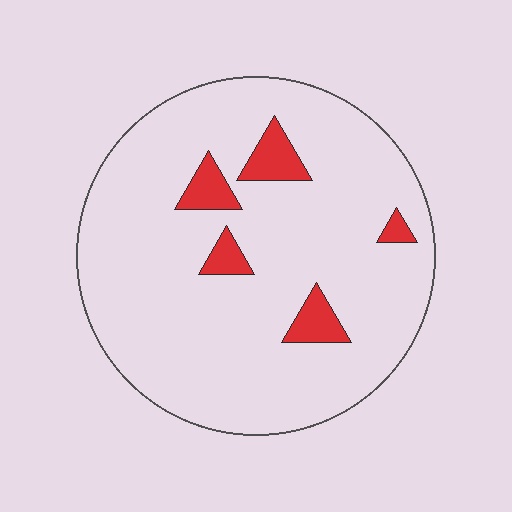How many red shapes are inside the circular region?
5.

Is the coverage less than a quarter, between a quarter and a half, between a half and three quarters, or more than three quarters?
Less than a quarter.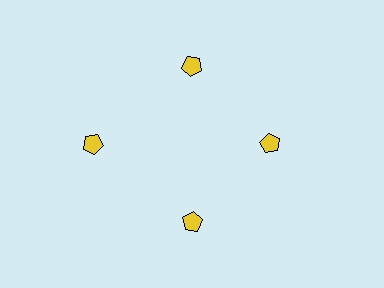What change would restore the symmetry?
The symmetry would be restored by moving it inward, back onto the ring so that all 4 pentagons sit at equal angles and equal distance from the center.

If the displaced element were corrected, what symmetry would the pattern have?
It would have 4-fold rotational symmetry — the pattern would map onto itself every 90 degrees.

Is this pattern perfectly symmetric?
No. The 4 yellow pentagons are arranged in a ring, but one element near the 9 o'clock position is pushed outward from the center, breaking the 4-fold rotational symmetry.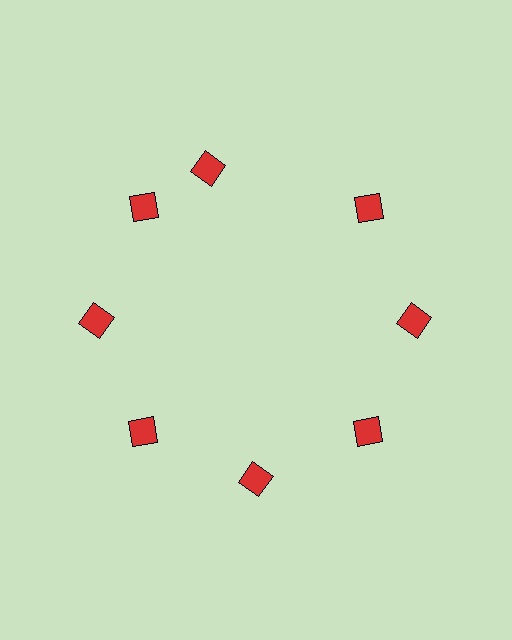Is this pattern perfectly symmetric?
No. The 8 red squares are arranged in a ring, but one element near the 12 o'clock position is rotated out of alignment along the ring, breaking the 8-fold rotational symmetry.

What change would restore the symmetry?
The symmetry would be restored by rotating it back into even spacing with its neighbors so that all 8 squares sit at equal angles and equal distance from the center.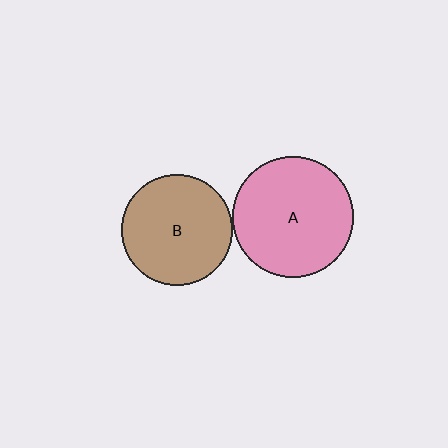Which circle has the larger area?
Circle A (pink).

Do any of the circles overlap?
No, none of the circles overlap.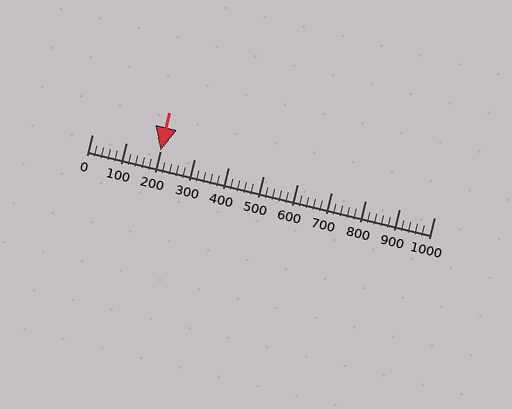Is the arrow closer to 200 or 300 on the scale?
The arrow is closer to 200.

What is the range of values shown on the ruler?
The ruler shows values from 0 to 1000.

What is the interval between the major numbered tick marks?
The major tick marks are spaced 100 units apart.